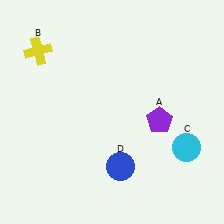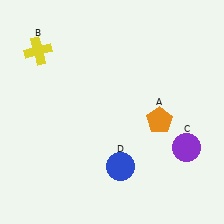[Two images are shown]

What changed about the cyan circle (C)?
In Image 1, C is cyan. In Image 2, it changed to purple.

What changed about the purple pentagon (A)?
In Image 1, A is purple. In Image 2, it changed to orange.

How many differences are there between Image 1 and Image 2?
There are 2 differences between the two images.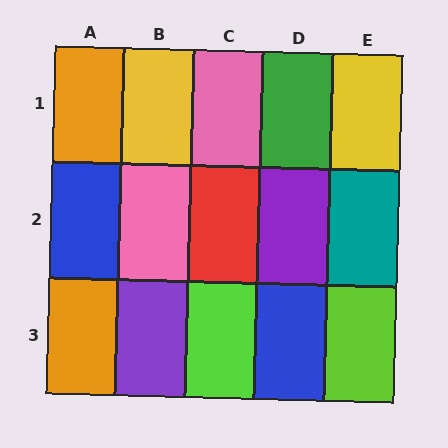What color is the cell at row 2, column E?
Teal.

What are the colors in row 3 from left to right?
Orange, purple, lime, blue, lime.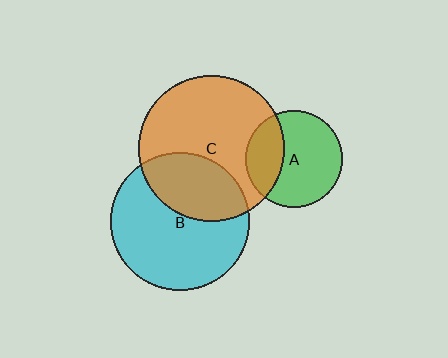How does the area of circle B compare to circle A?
Approximately 2.1 times.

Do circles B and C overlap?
Yes.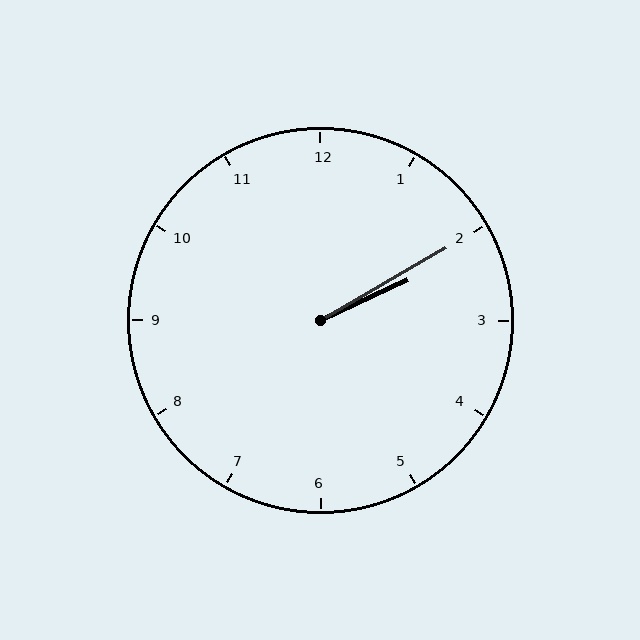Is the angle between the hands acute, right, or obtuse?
It is acute.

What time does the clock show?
2:10.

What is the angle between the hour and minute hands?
Approximately 5 degrees.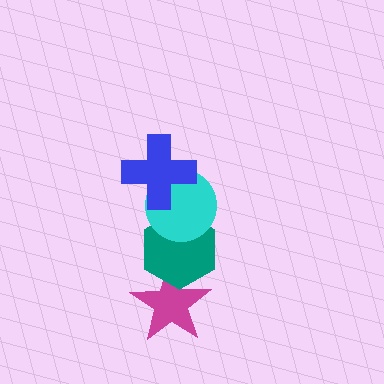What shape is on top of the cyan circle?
The blue cross is on top of the cyan circle.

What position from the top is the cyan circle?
The cyan circle is 2nd from the top.